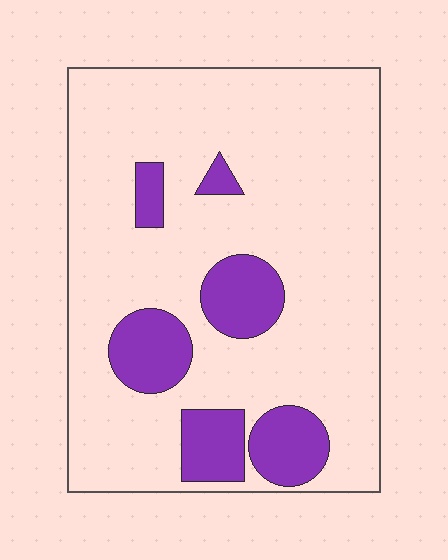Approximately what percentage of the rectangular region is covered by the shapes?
Approximately 20%.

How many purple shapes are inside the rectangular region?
6.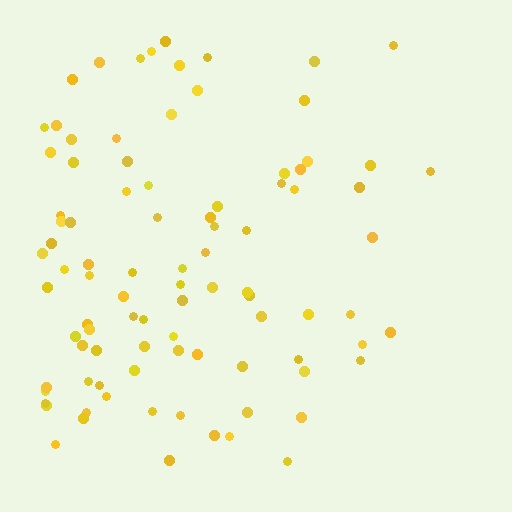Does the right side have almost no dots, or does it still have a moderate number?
Still a moderate number, just noticeably fewer than the left.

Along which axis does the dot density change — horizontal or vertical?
Horizontal.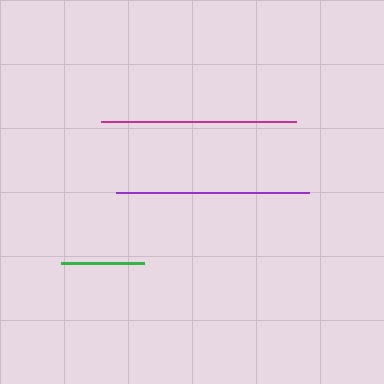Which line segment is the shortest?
The green line is the shortest at approximately 82 pixels.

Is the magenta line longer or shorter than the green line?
The magenta line is longer than the green line.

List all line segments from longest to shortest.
From longest to shortest: magenta, purple, green.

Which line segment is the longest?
The magenta line is the longest at approximately 195 pixels.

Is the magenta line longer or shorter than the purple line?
The magenta line is longer than the purple line.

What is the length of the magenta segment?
The magenta segment is approximately 195 pixels long.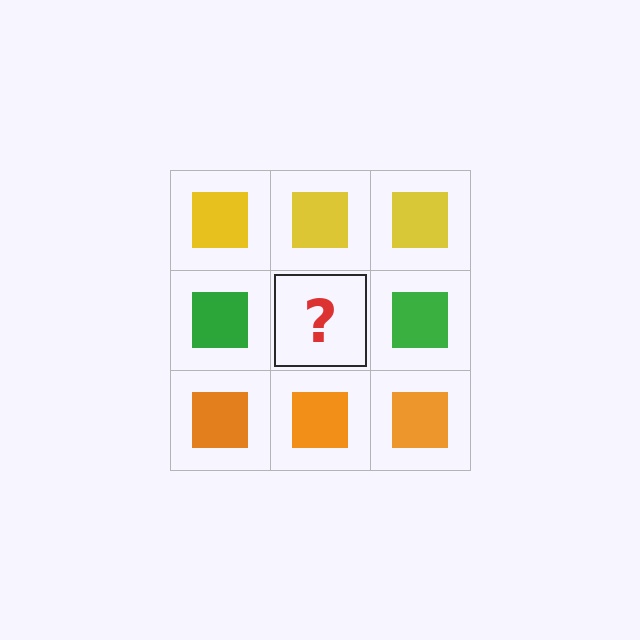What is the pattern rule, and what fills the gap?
The rule is that each row has a consistent color. The gap should be filled with a green square.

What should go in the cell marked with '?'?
The missing cell should contain a green square.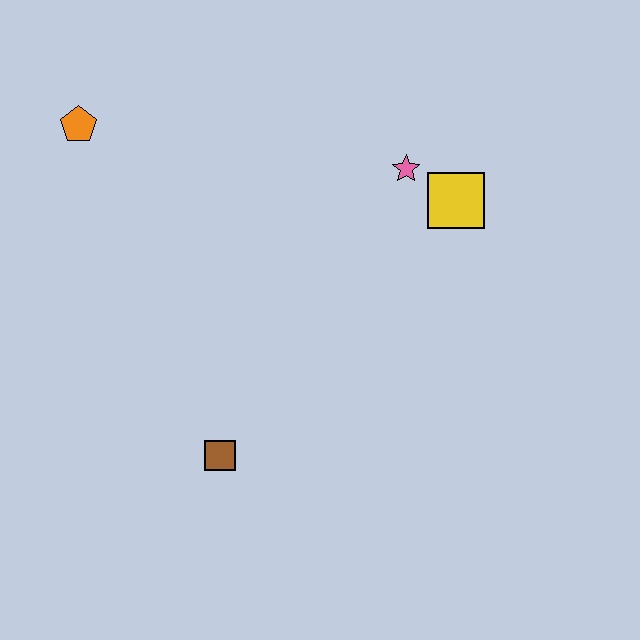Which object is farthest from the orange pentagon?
The yellow square is farthest from the orange pentagon.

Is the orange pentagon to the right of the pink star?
No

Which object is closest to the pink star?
The yellow square is closest to the pink star.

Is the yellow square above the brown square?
Yes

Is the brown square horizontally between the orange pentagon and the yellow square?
Yes